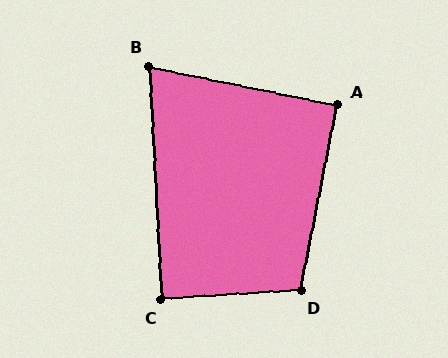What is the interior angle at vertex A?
Approximately 90 degrees (approximately right).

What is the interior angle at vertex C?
Approximately 90 degrees (approximately right).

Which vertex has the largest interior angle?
D, at approximately 105 degrees.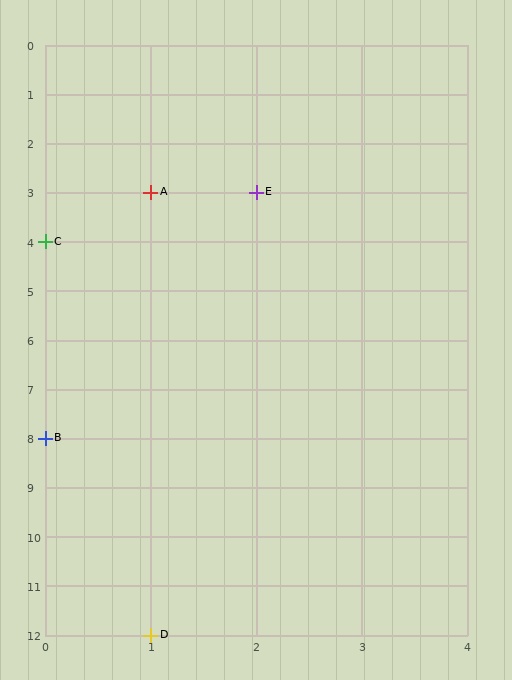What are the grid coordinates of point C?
Point C is at grid coordinates (0, 4).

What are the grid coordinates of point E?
Point E is at grid coordinates (2, 3).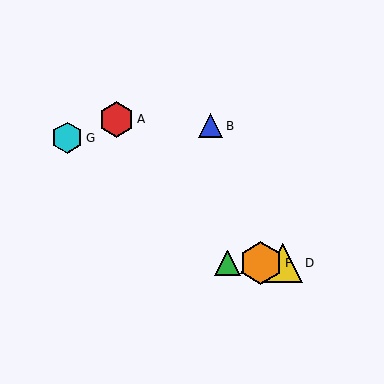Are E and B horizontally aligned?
No, E is at y≈263 and B is at y≈126.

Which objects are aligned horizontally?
Objects C, D, E, F are aligned horizontally.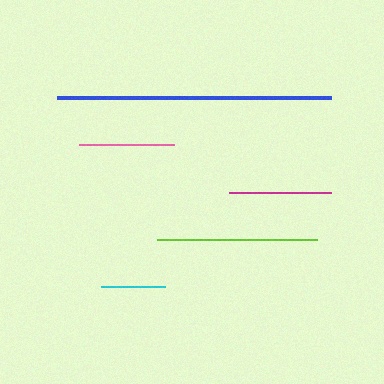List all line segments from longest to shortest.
From longest to shortest: blue, lime, magenta, pink, cyan.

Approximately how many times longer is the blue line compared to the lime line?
The blue line is approximately 1.7 times the length of the lime line.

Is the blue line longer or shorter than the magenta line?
The blue line is longer than the magenta line.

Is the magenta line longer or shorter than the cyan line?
The magenta line is longer than the cyan line.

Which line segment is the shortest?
The cyan line is the shortest at approximately 63 pixels.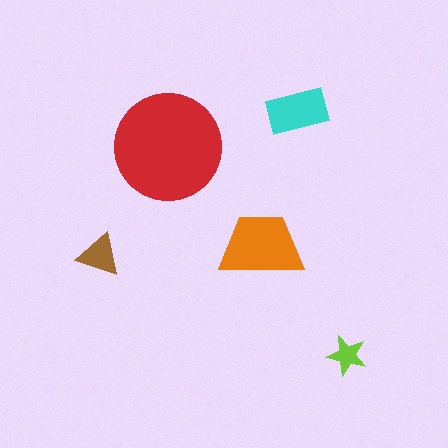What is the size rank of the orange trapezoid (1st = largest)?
2nd.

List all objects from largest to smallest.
The red circle, the orange trapezoid, the cyan rectangle, the brown triangle, the lime star.